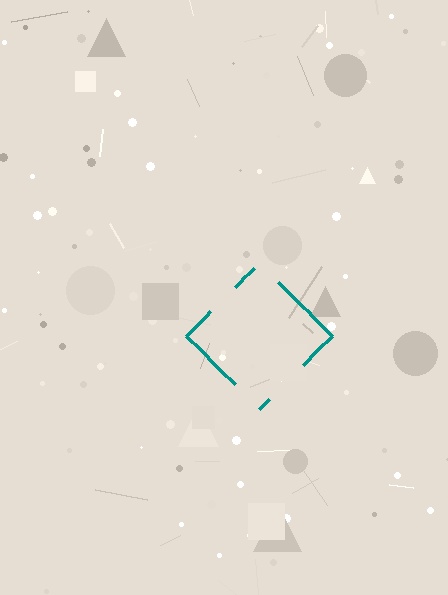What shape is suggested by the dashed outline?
The dashed outline suggests a diamond.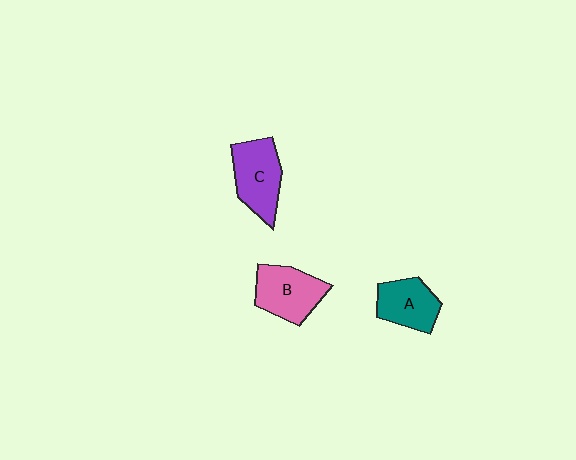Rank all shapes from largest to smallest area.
From largest to smallest: C (purple), B (pink), A (teal).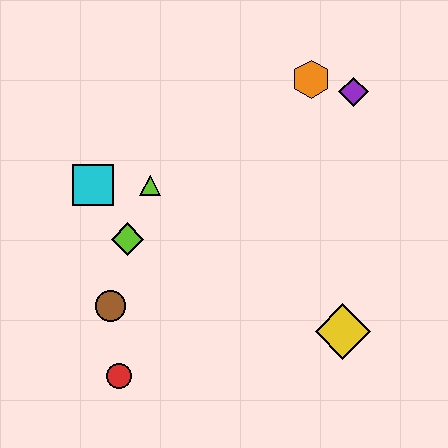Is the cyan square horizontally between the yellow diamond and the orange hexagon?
No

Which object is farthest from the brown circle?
The purple diamond is farthest from the brown circle.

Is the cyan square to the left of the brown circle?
Yes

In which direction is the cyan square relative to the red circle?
The cyan square is above the red circle.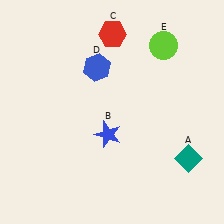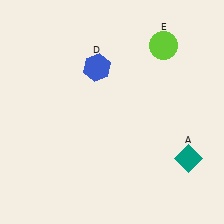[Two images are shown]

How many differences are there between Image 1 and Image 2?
There are 2 differences between the two images.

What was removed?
The red hexagon (C), the blue star (B) were removed in Image 2.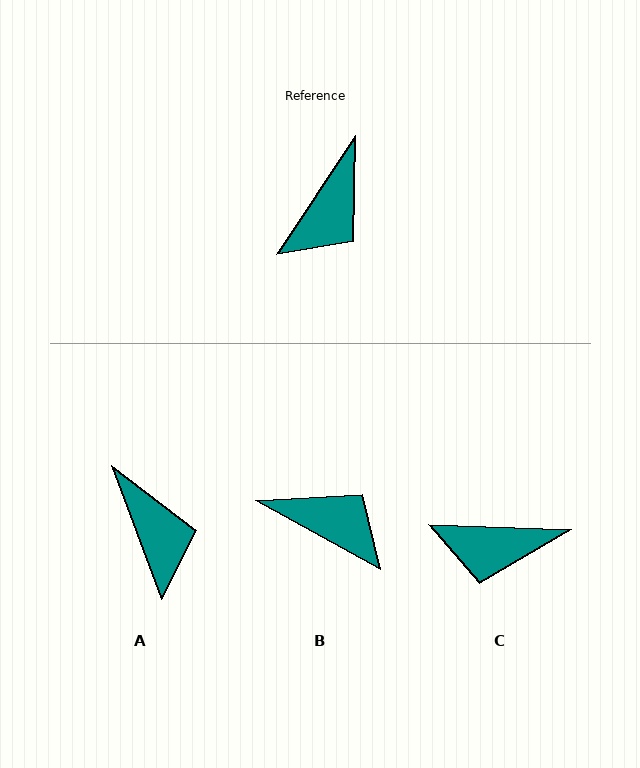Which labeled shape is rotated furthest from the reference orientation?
B, about 94 degrees away.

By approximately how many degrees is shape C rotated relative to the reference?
Approximately 59 degrees clockwise.